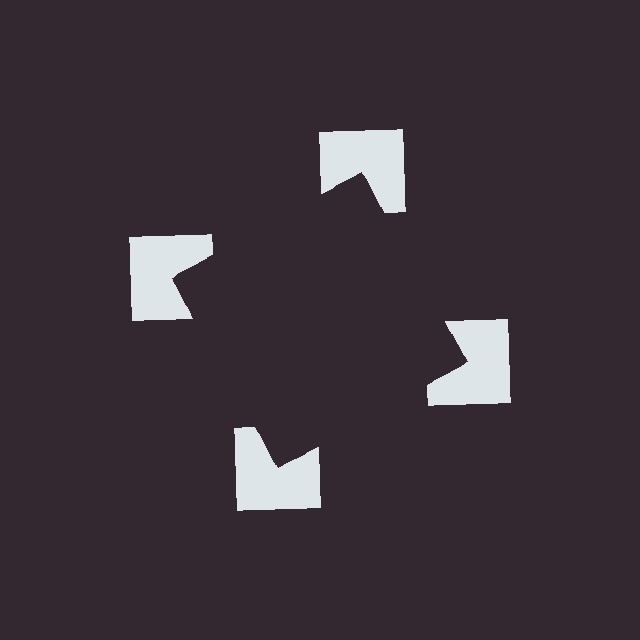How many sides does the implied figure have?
4 sides.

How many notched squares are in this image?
There are 4 — one at each vertex of the illusory square.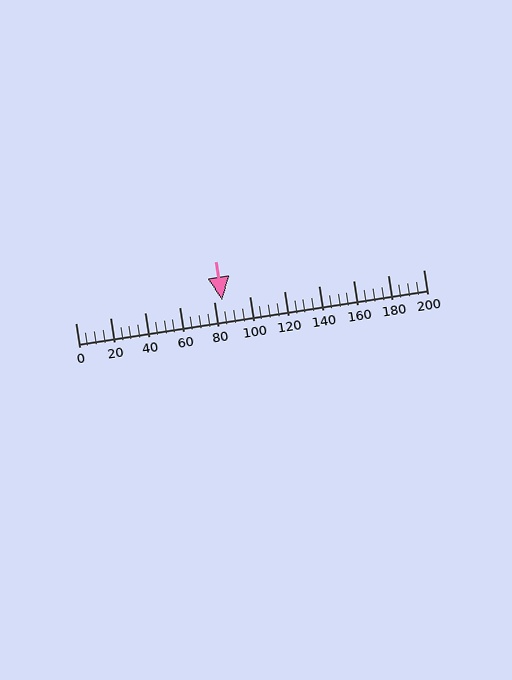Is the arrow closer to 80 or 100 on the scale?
The arrow is closer to 80.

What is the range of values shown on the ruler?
The ruler shows values from 0 to 200.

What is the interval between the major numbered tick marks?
The major tick marks are spaced 20 units apart.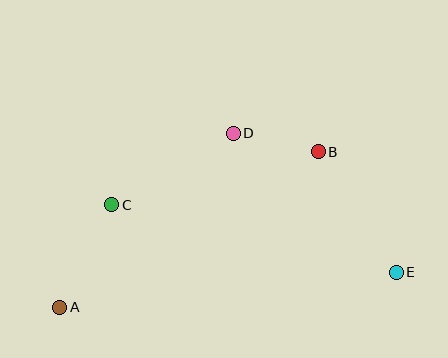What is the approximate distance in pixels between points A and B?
The distance between A and B is approximately 302 pixels.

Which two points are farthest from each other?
Points A and E are farthest from each other.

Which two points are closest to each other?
Points B and D are closest to each other.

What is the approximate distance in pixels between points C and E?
The distance between C and E is approximately 293 pixels.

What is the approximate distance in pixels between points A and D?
The distance between A and D is approximately 246 pixels.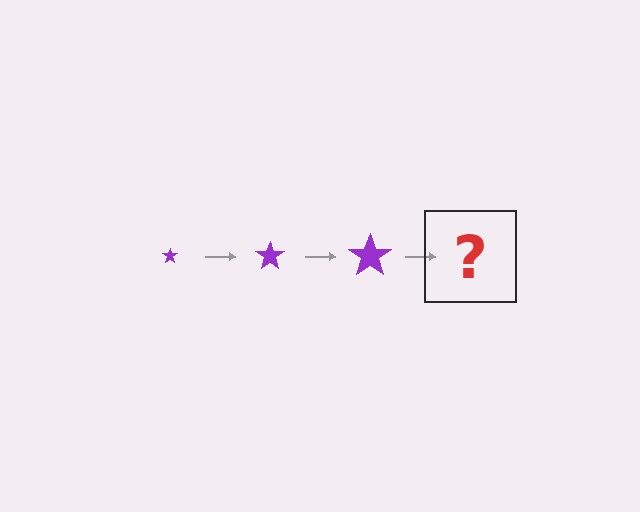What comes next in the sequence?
The next element should be a purple star, larger than the previous one.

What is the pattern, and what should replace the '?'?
The pattern is that the star gets progressively larger each step. The '?' should be a purple star, larger than the previous one.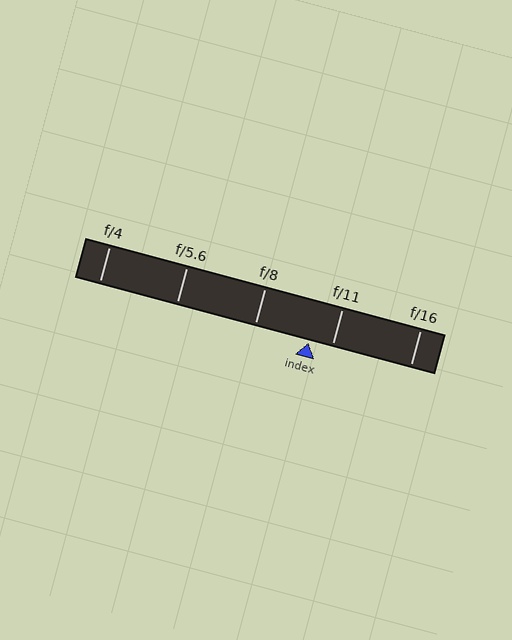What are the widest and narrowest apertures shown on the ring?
The widest aperture shown is f/4 and the narrowest is f/16.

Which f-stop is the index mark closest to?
The index mark is closest to f/11.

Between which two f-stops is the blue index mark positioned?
The index mark is between f/8 and f/11.